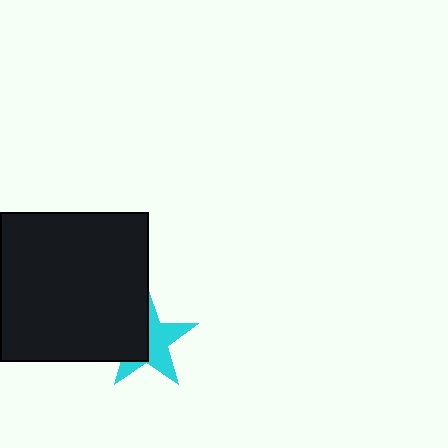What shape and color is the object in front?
The object in front is a black square.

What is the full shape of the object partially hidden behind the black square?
The partially hidden object is a cyan star.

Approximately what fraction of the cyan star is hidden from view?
Roughly 47% of the cyan star is hidden behind the black square.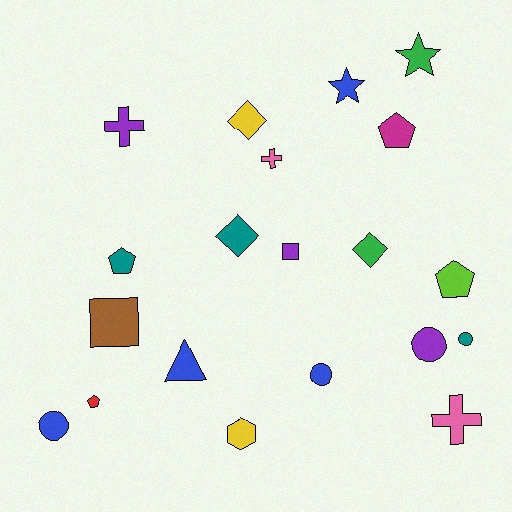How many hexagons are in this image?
There is 1 hexagon.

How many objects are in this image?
There are 20 objects.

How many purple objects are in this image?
There are 3 purple objects.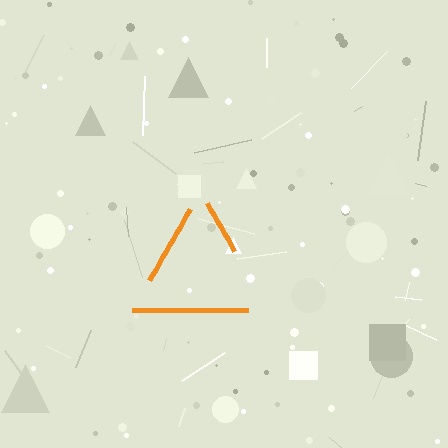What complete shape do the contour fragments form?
The contour fragments form a triangle.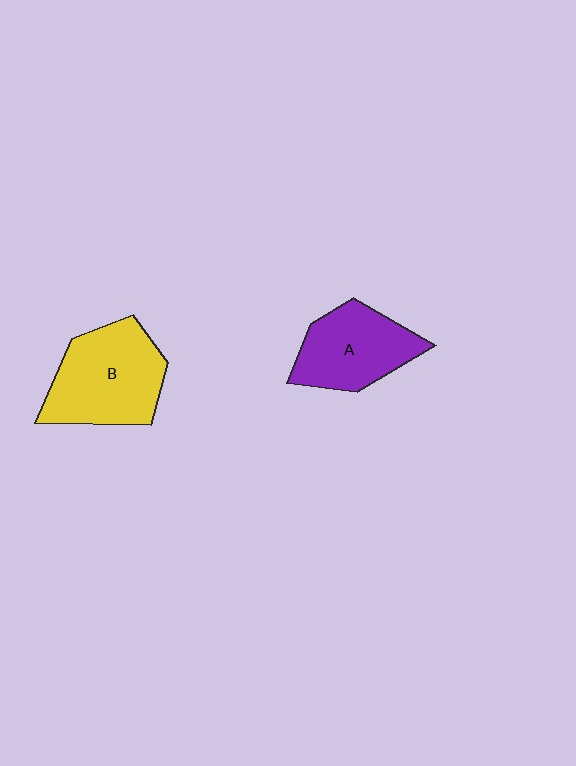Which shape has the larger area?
Shape B (yellow).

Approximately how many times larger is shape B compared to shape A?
Approximately 1.2 times.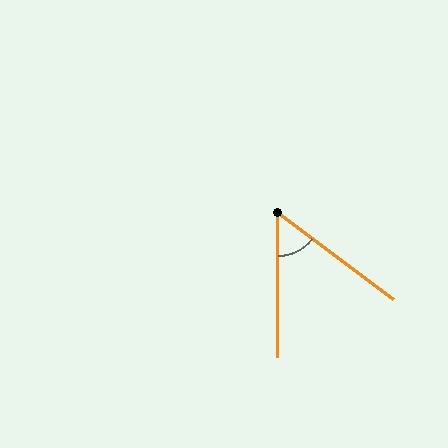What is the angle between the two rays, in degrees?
Approximately 53 degrees.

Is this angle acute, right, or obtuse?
It is acute.